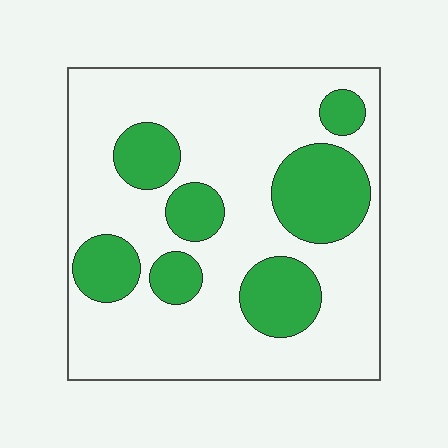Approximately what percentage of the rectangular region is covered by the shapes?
Approximately 30%.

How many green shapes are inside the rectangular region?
7.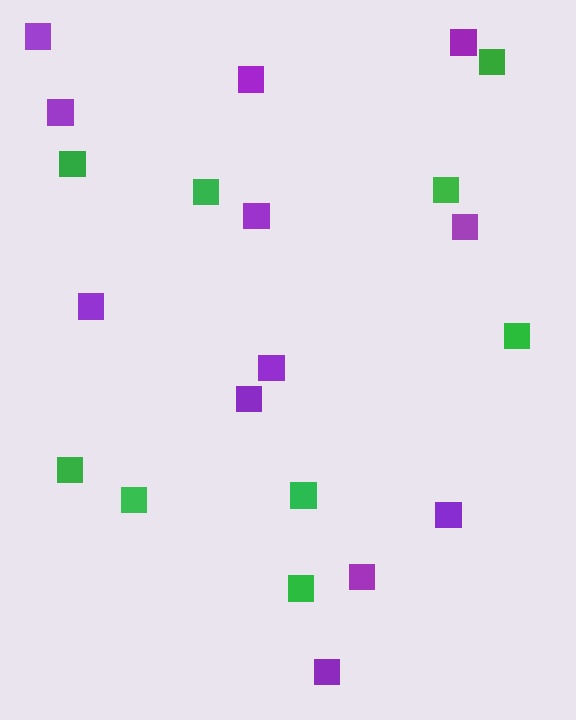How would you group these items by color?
There are 2 groups: one group of purple squares (12) and one group of green squares (9).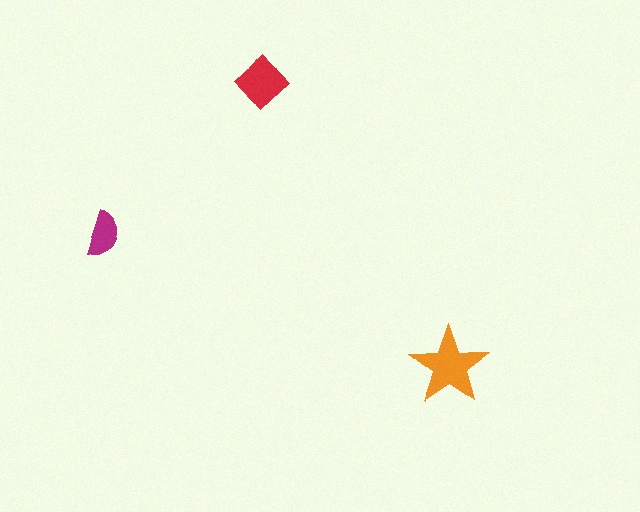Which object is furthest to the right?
The orange star is rightmost.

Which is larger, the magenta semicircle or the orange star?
The orange star.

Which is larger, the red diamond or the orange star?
The orange star.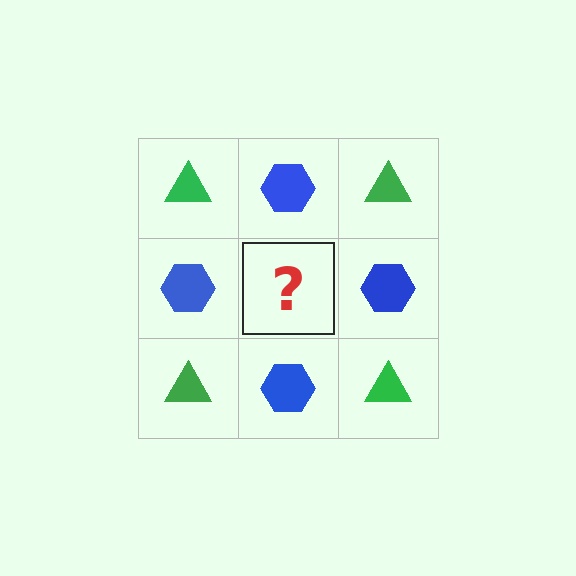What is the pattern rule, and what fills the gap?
The rule is that it alternates green triangle and blue hexagon in a checkerboard pattern. The gap should be filled with a green triangle.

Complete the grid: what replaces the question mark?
The question mark should be replaced with a green triangle.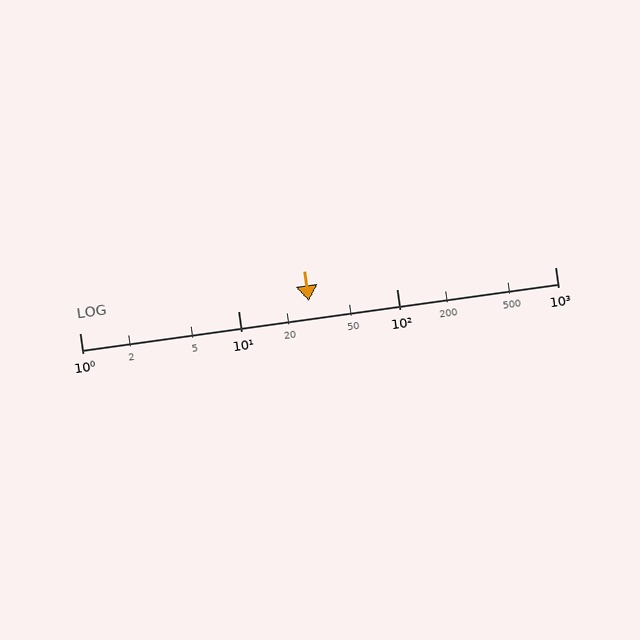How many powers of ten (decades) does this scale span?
The scale spans 3 decades, from 1 to 1000.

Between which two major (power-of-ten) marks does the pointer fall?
The pointer is between 10 and 100.